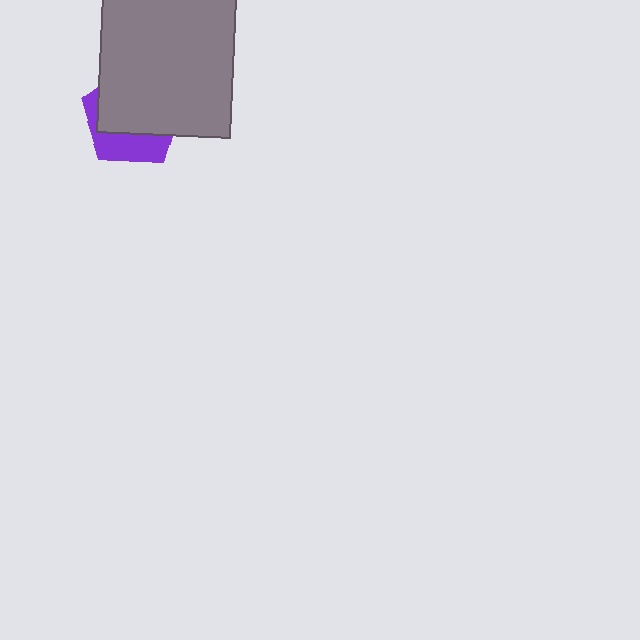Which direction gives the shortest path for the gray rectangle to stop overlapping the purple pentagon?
Moving toward the upper-right gives the shortest separation.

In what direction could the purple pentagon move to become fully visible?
The purple pentagon could move toward the lower-left. That would shift it out from behind the gray rectangle entirely.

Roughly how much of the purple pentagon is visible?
A small part of it is visible (roughly 33%).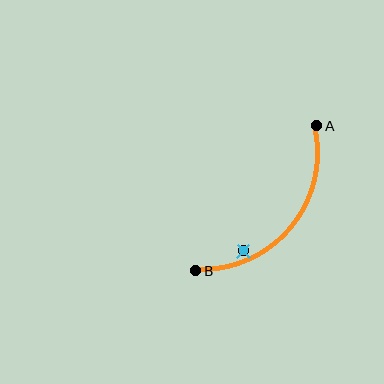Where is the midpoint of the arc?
The arc midpoint is the point on the curve farthest from the straight line joining A and B. It sits below and to the right of that line.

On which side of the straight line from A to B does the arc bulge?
The arc bulges below and to the right of the straight line connecting A and B.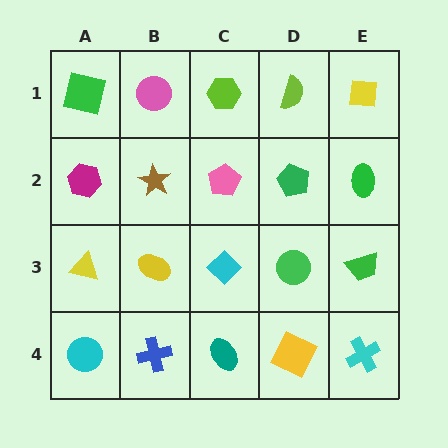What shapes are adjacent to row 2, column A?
A green square (row 1, column A), a yellow triangle (row 3, column A), a brown star (row 2, column B).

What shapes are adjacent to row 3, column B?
A brown star (row 2, column B), a blue cross (row 4, column B), a yellow triangle (row 3, column A), a cyan diamond (row 3, column C).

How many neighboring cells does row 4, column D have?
3.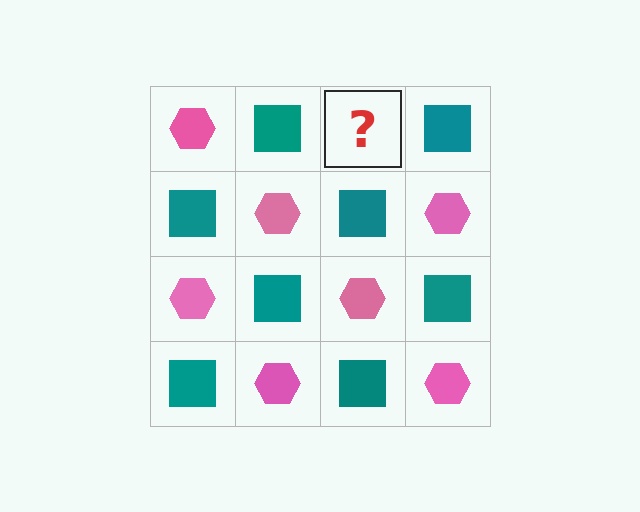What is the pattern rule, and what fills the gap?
The rule is that it alternates pink hexagon and teal square in a checkerboard pattern. The gap should be filled with a pink hexagon.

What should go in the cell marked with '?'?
The missing cell should contain a pink hexagon.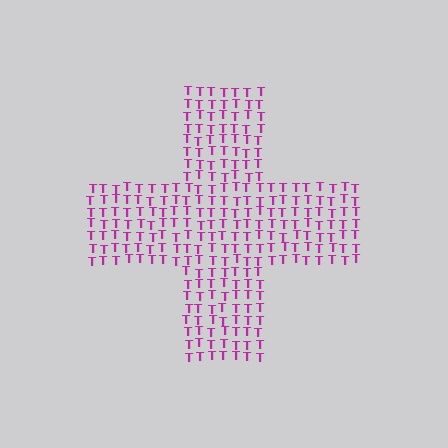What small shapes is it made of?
It is made of small letter T's.